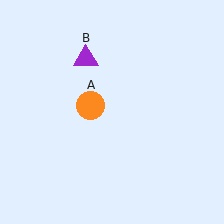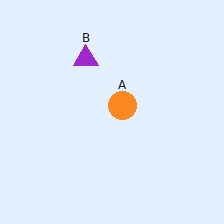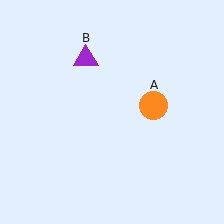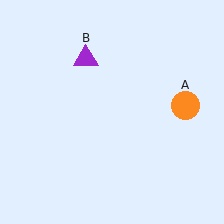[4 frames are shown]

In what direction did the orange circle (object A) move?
The orange circle (object A) moved right.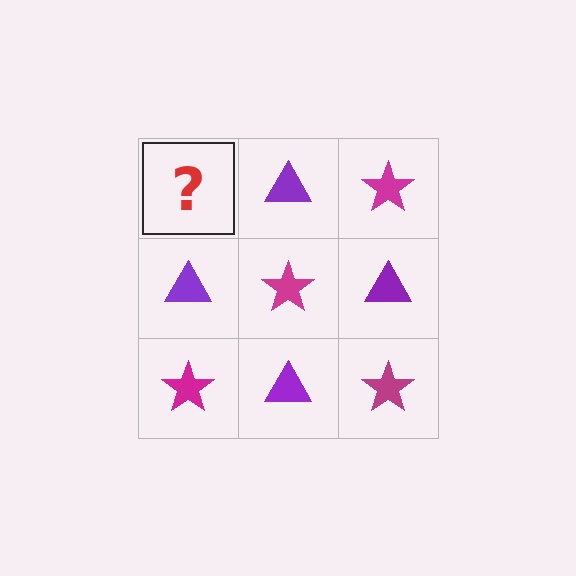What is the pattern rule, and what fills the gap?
The rule is that it alternates magenta star and purple triangle in a checkerboard pattern. The gap should be filled with a magenta star.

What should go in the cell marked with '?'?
The missing cell should contain a magenta star.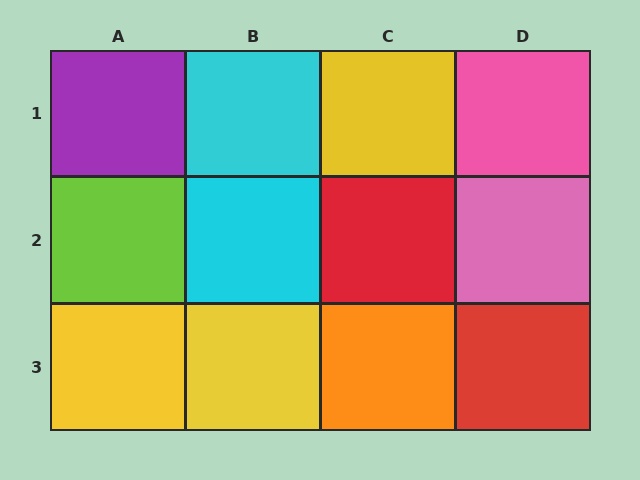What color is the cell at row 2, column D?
Pink.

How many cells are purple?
1 cell is purple.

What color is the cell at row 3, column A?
Yellow.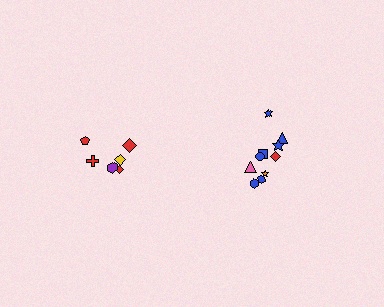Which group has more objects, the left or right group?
The right group.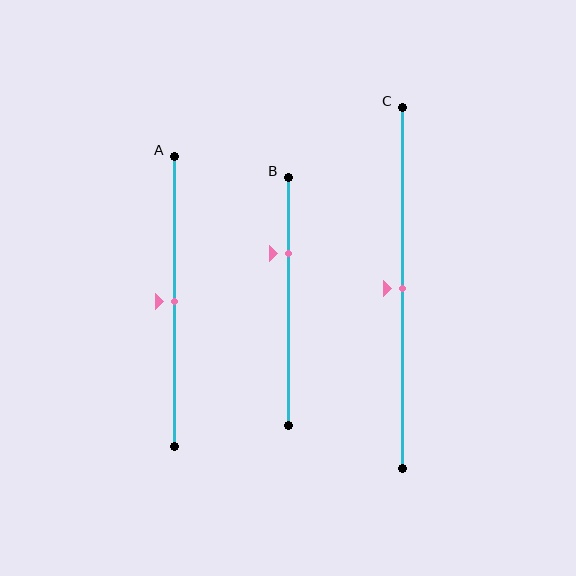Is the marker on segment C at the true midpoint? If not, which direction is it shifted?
Yes, the marker on segment C is at the true midpoint.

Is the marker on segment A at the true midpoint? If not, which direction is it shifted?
Yes, the marker on segment A is at the true midpoint.